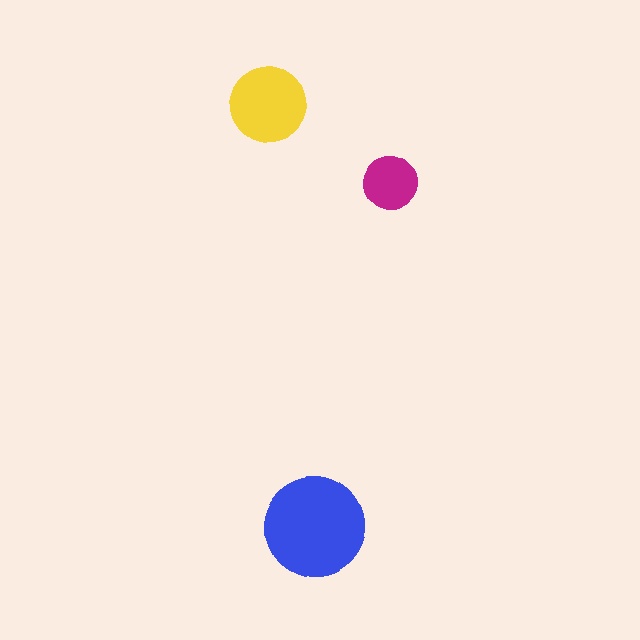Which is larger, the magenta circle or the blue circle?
The blue one.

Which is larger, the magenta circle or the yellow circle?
The yellow one.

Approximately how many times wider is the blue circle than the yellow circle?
About 1.5 times wider.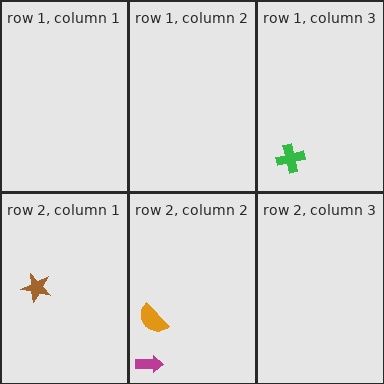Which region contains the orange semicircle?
The row 2, column 2 region.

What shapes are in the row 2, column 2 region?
The magenta arrow, the orange semicircle.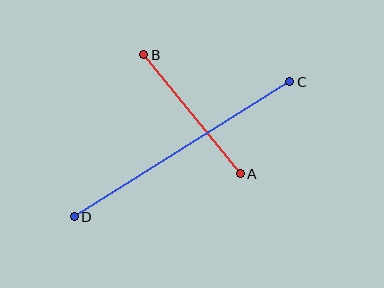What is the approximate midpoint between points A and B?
The midpoint is at approximately (192, 114) pixels.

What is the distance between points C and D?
The distance is approximately 254 pixels.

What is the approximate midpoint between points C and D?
The midpoint is at approximately (182, 149) pixels.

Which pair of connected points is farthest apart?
Points C and D are farthest apart.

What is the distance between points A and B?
The distance is approximately 153 pixels.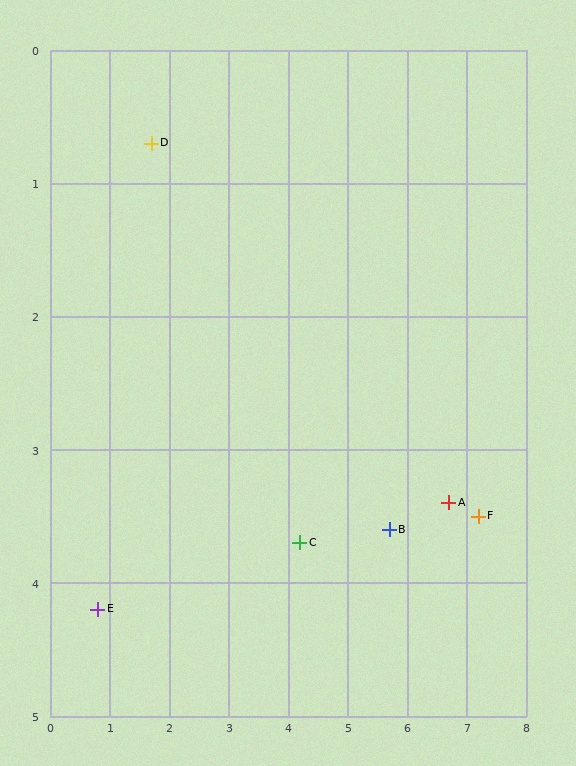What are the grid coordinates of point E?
Point E is at approximately (0.8, 4.2).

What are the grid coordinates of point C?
Point C is at approximately (4.2, 3.7).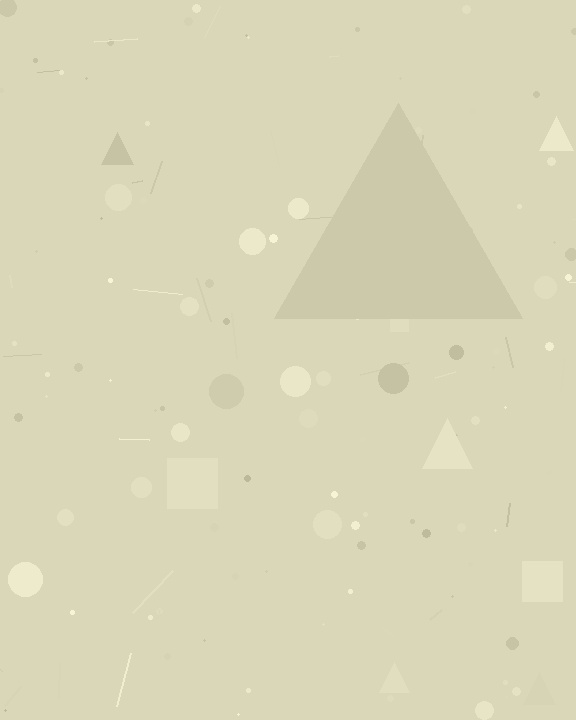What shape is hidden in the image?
A triangle is hidden in the image.